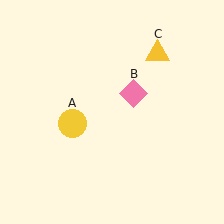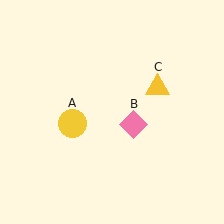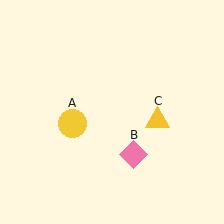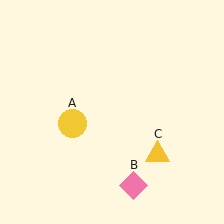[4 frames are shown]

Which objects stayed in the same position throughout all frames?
Yellow circle (object A) remained stationary.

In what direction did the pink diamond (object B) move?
The pink diamond (object B) moved down.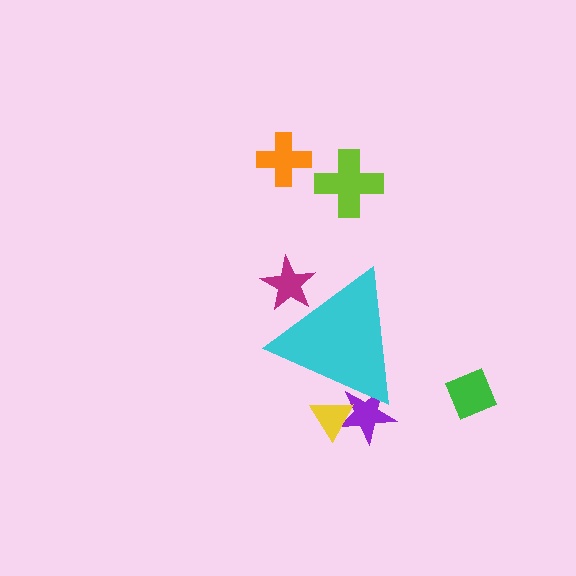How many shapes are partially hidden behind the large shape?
3 shapes are partially hidden.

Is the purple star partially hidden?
Yes, the purple star is partially hidden behind the cyan triangle.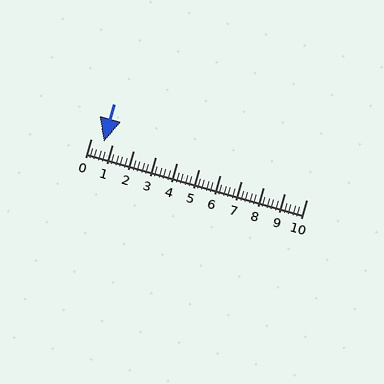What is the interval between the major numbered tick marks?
The major tick marks are spaced 1 units apart.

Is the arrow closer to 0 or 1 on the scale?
The arrow is closer to 1.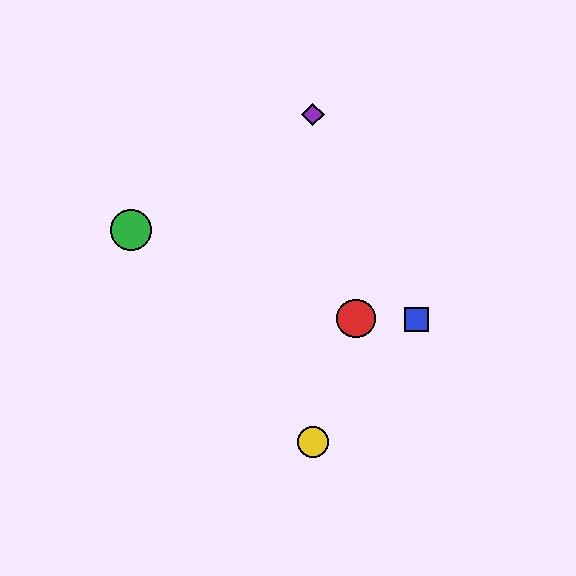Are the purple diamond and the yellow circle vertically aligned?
Yes, both are at x≈313.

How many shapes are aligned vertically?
2 shapes (the yellow circle, the purple diamond) are aligned vertically.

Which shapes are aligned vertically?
The yellow circle, the purple diamond are aligned vertically.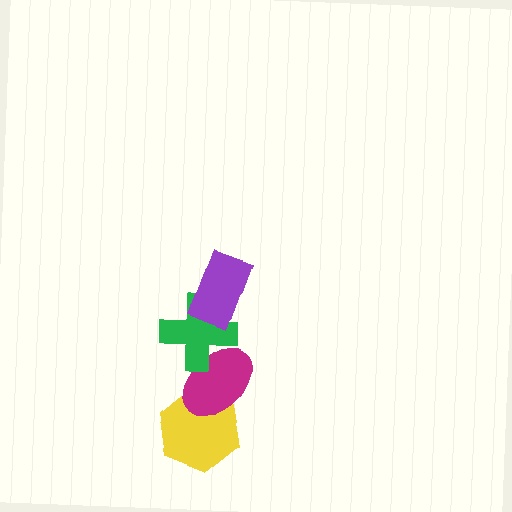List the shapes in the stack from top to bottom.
From top to bottom: the purple rectangle, the green cross, the magenta ellipse, the yellow hexagon.